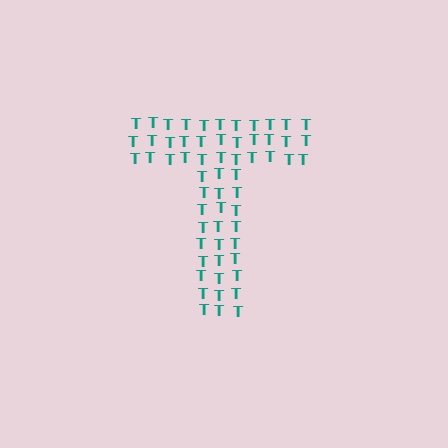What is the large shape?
The large shape is the letter T.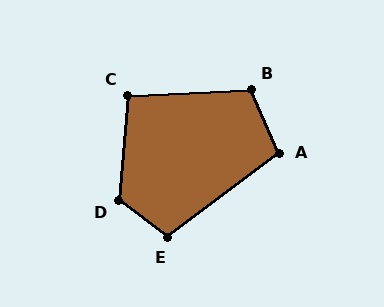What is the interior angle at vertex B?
Approximately 111 degrees (obtuse).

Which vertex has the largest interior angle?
D, at approximately 122 degrees.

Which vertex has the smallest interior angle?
C, at approximately 97 degrees.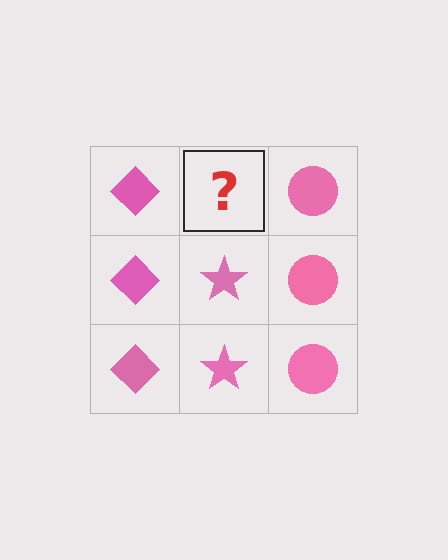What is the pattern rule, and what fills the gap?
The rule is that each column has a consistent shape. The gap should be filled with a pink star.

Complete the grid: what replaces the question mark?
The question mark should be replaced with a pink star.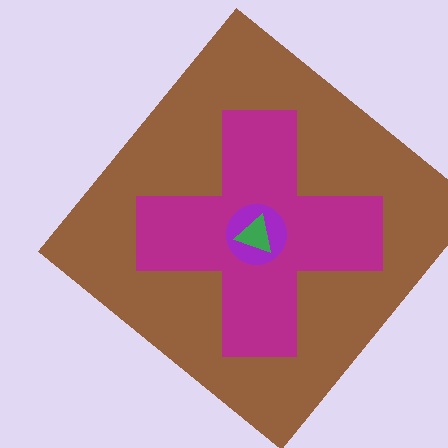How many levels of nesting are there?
4.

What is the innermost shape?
The green triangle.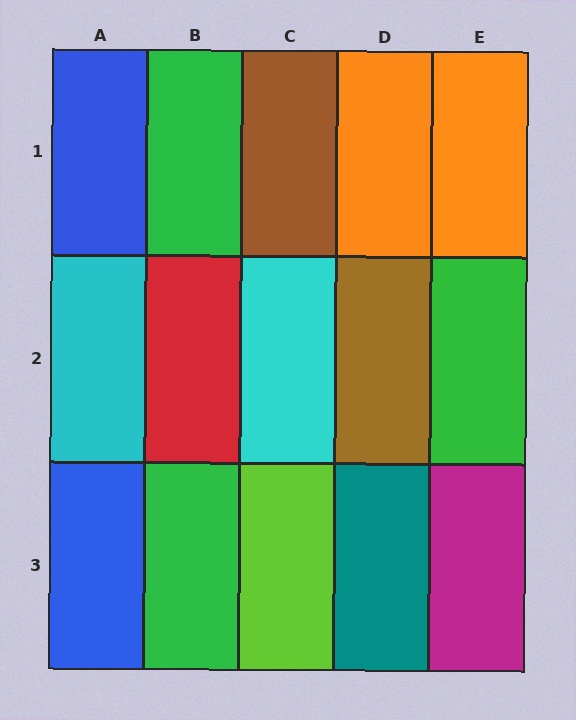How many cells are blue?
2 cells are blue.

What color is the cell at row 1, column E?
Orange.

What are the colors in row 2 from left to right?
Cyan, red, cyan, brown, green.